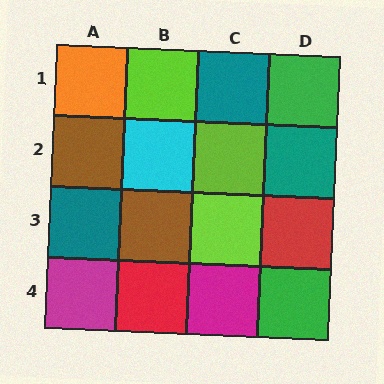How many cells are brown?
2 cells are brown.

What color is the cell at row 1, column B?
Lime.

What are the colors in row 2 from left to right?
Brown, cyan, lime, teal.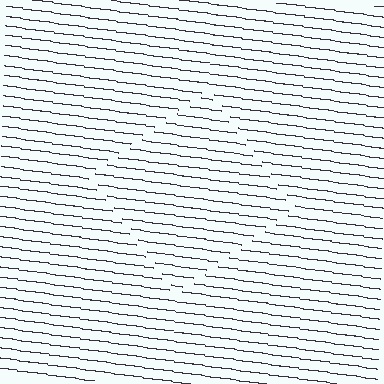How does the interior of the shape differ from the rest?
The interior of the shape contains the same grating, shifted by half a period — the contour is defined by the phase discontinuity where line-ends from the inner and outer gratings abut.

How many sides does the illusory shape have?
4 sides — the line-ends trace a square.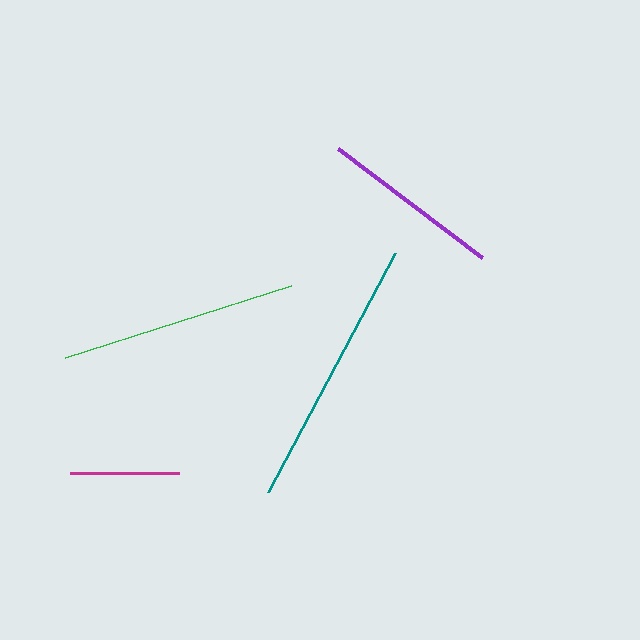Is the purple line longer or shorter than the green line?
The green line is longer than the purple line.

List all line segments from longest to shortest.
From longest to shortest: teal, green, purple, magenta.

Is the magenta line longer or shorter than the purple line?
The purple line is longer than the magenta line.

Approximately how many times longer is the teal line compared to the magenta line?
The teal line is approximately 2.5 times the length of the magenta line.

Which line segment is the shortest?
The magenta line is the shortest at approximately 108 pixels.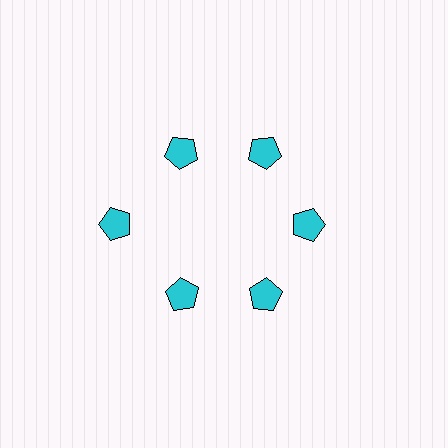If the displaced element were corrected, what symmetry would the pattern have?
It would have 6-fold rotational symmetry — the pattern would map onto itself every 60 degrees.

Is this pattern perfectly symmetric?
No. The 6 cyan pentagons are arranged in a ring, but one element near the 9 o'clock position is pushed outward from the center, breaking the 6-fold rotational symmetry.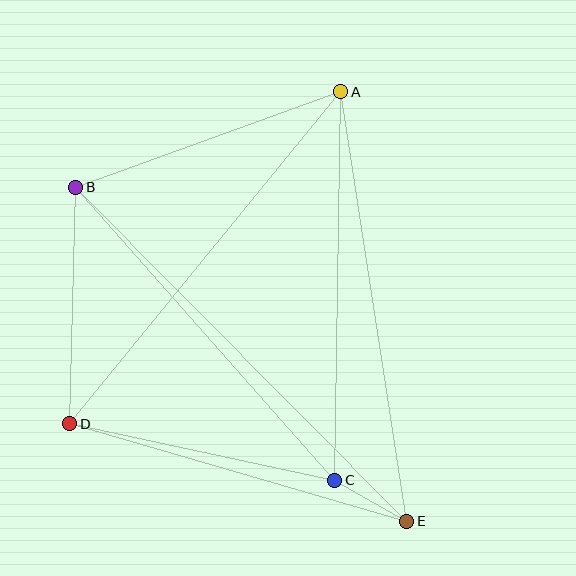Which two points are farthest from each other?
Points B and E are farthest from each other.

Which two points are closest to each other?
Points C and E are closest to each other.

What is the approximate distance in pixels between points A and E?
The distance between A and E is approximately 434 pixels.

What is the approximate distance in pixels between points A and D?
The distance between A and D is approximately 428 pixels.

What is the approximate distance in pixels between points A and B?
The distance between A and B is approximately 282 pixels.